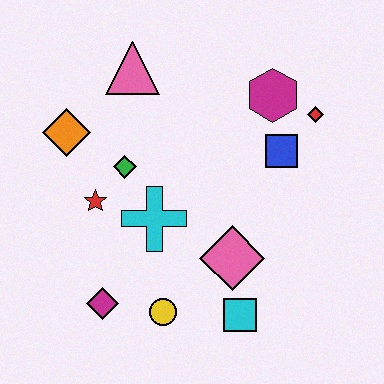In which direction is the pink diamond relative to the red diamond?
The pink diamond is below the red diamond.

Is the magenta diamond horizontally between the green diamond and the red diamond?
No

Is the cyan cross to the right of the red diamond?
No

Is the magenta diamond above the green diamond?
No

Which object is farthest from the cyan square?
The pink triangle is farthest from the cyan square.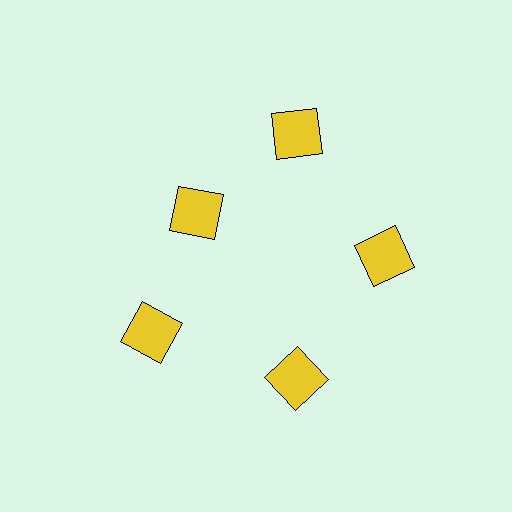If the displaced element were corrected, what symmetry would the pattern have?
It would have 5-fold rotational symmetry — the pattern would map onto itself every 72 degrees.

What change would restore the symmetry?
The symmetry would be restored by moving it outward, back onto the ring so that all 5 squares sit at equal angles and equal distance from the center.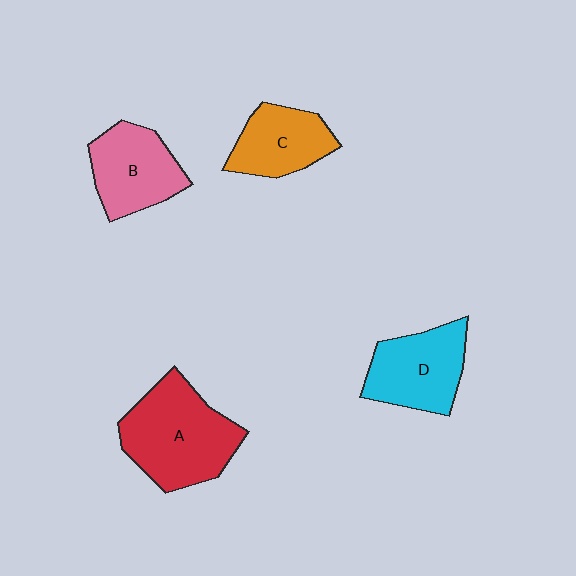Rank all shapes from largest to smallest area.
From largest to smallest: A (red), D (cyan), B (pink), C (orange).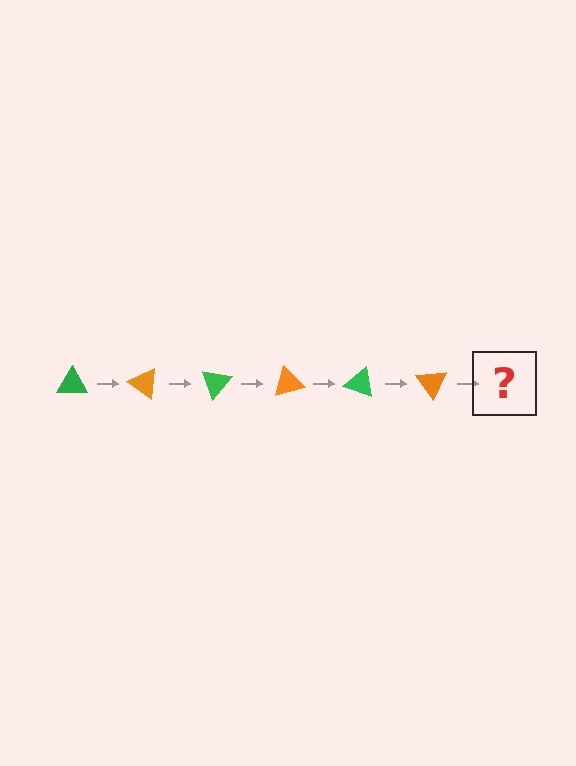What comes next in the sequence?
The next element should be a green triangle, rotated 210 degrees from the start.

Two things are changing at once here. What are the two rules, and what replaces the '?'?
The two rules are that it rotates 35 degrees each step and the color cycles through green and orange. The '?' should be a green triangle, rotated 210 degrees from the start.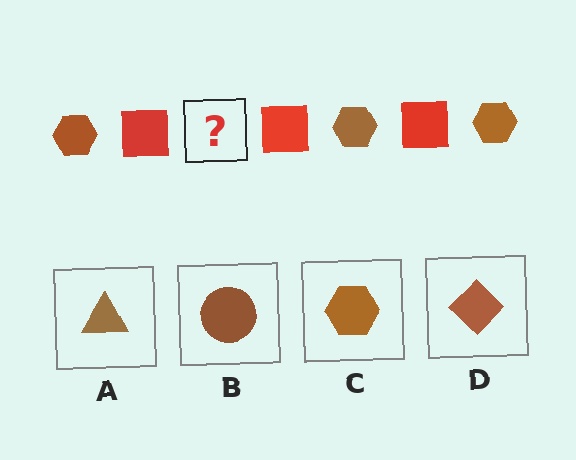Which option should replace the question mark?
Option C.